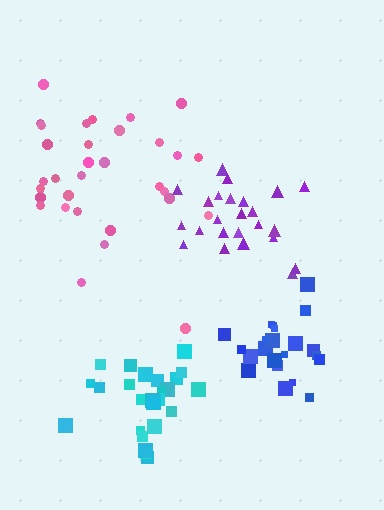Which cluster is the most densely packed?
Blue.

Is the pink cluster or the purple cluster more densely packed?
Purple.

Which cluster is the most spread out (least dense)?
Pink.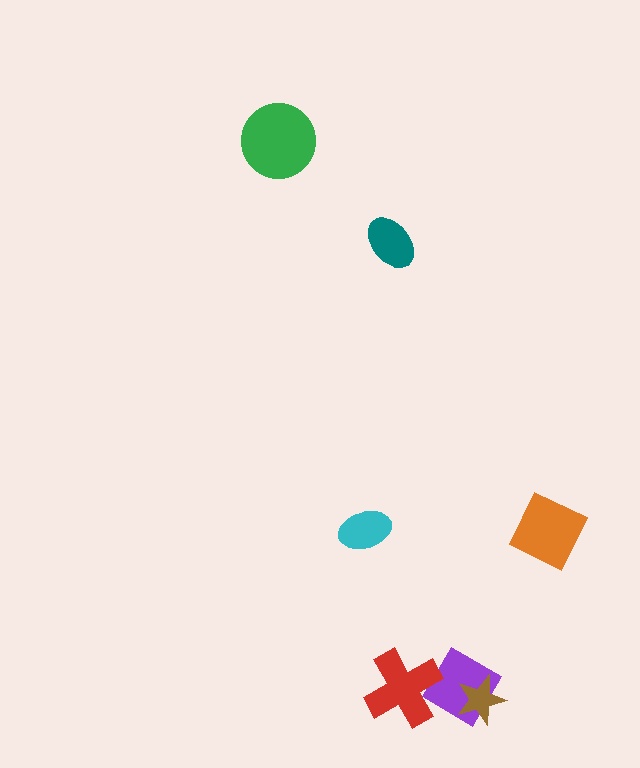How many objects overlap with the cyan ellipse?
0 objects overlap with the cyan ellipse.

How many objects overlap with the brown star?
1 object overlaps with the brown star.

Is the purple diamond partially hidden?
Yes, it is partially covered by another shape.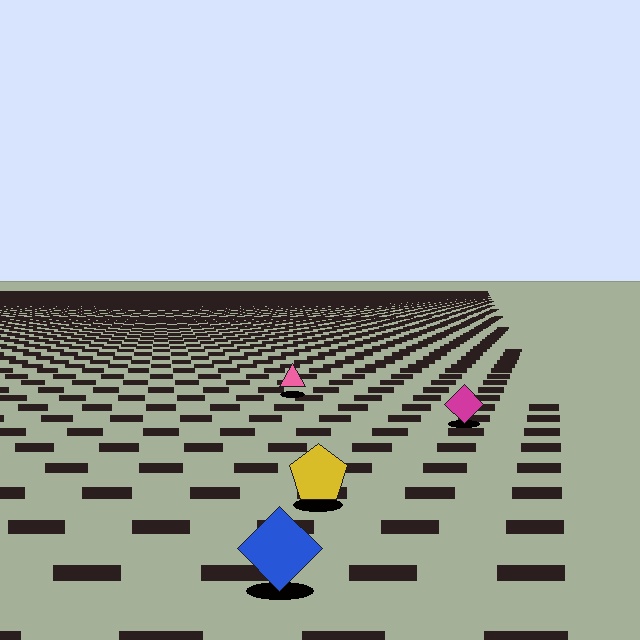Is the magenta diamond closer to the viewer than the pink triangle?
Yes. The magenta diamond is closer — you can tell from the texture gradient: the ground texture is coarser near it.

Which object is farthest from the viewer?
The pink triangle is farthest from the viewer. It appears smaller and the ground texture around it is denser.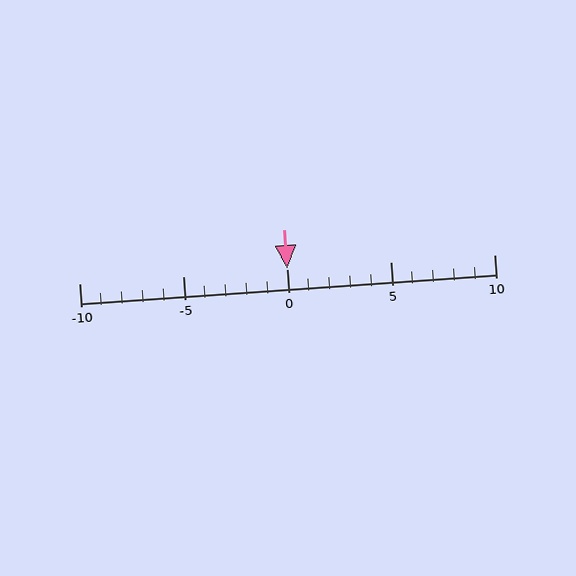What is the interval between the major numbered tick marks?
The major tick marks are spaced 5 units apart.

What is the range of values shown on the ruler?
The ruler shows values from -10 to 10.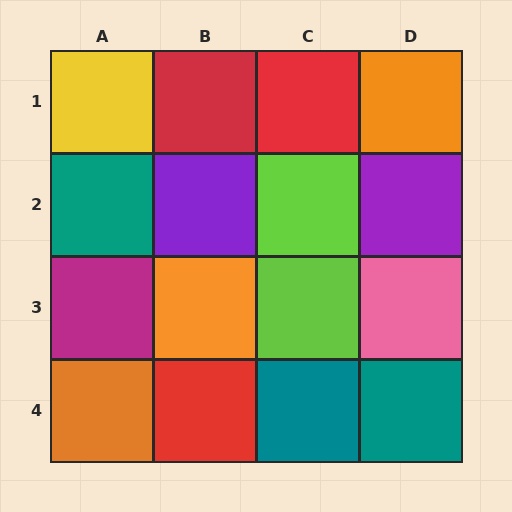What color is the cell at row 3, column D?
Pink.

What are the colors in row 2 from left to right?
Teal, purple, lime, purple.